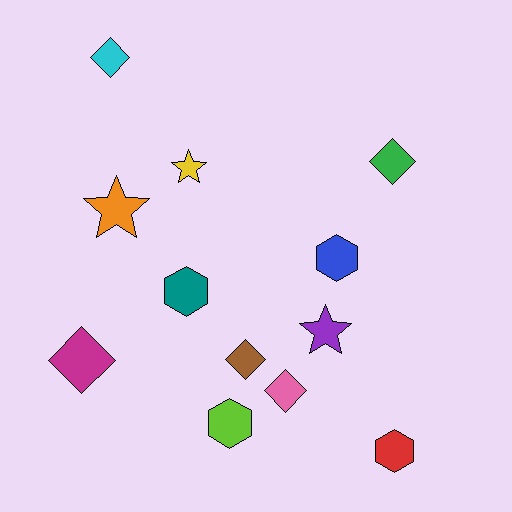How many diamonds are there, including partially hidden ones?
There are 5 diamonds.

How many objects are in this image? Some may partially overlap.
There are 12 objects.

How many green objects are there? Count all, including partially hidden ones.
There is 1 green object.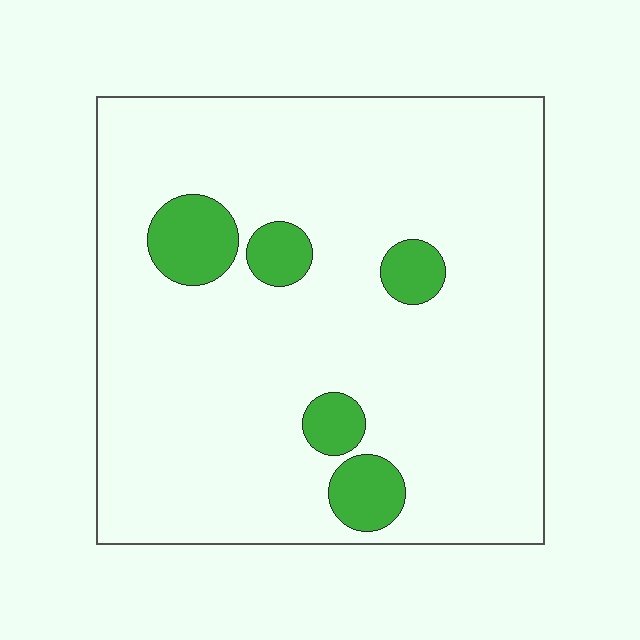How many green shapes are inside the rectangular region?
5.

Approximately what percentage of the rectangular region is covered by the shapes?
Approximately 10%.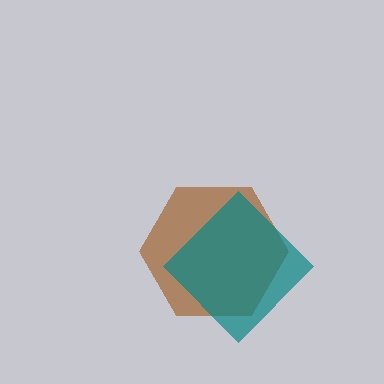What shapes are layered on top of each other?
The layered shapes are: a brown hexagon, a teal diamond.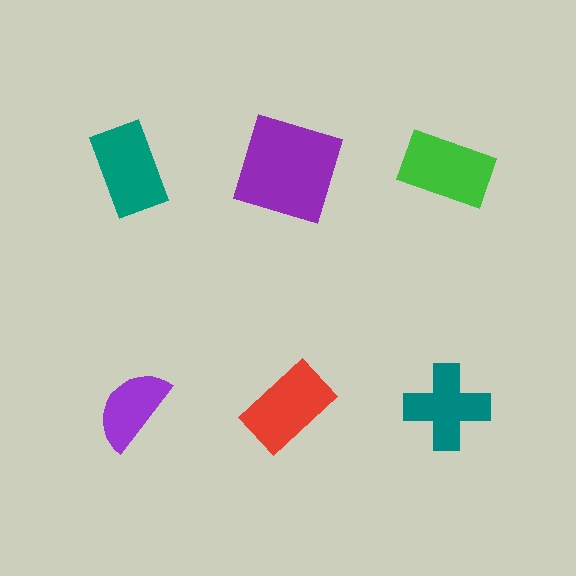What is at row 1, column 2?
A purple square.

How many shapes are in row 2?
3 shapes.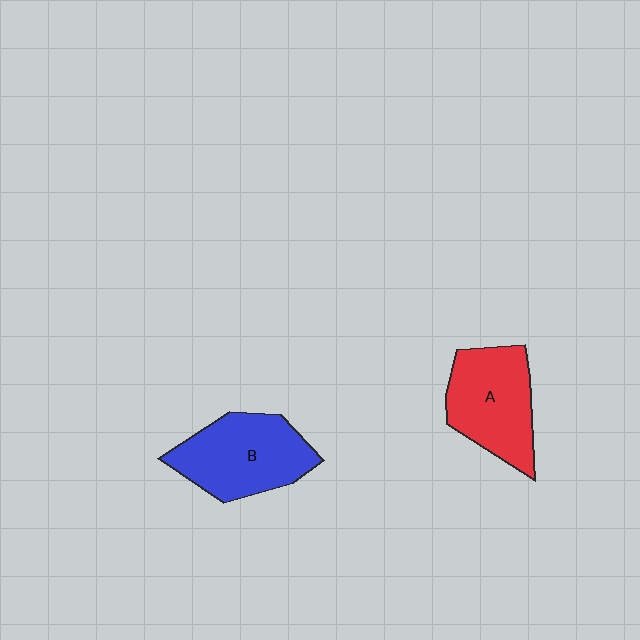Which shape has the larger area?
Shape B (blue).